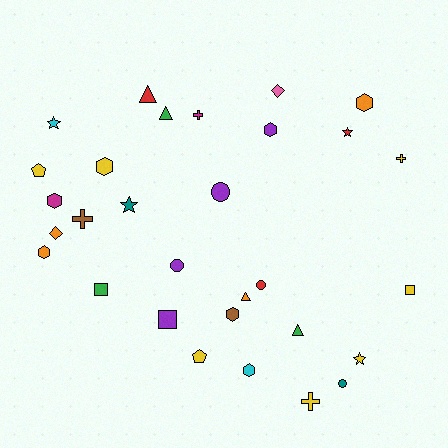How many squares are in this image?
There are 3 squares.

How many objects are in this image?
There are 30 objects.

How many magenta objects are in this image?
There are 2 magenta objects.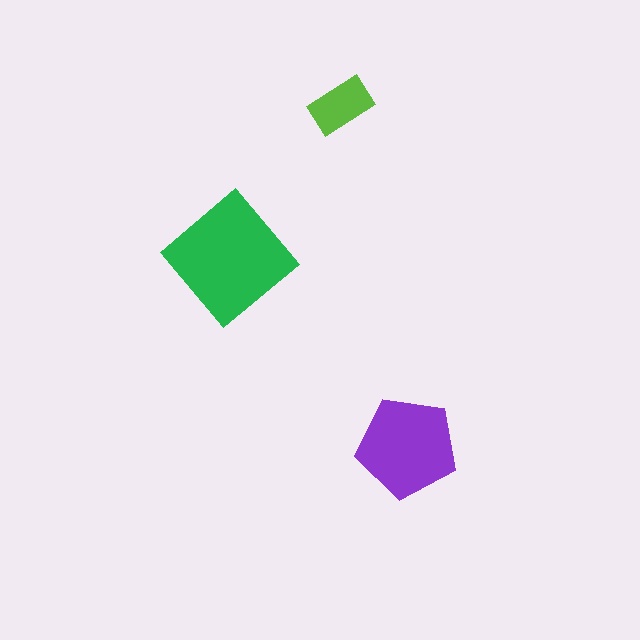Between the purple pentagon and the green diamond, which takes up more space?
The green diamond.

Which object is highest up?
The lime rectangle is topmost.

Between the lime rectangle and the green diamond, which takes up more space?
The green diamond.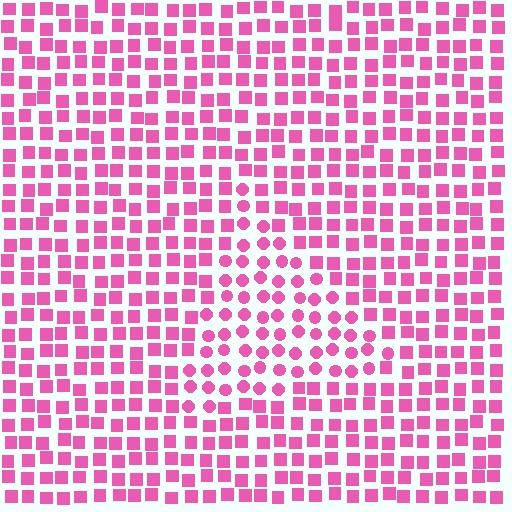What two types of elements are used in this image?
The image uses circles inside the triangle region and squares outside it.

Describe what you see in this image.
The image is filled with small pink elements arranged in a uniform grid. A triangle-shaped region contains circles, while the surrounding area contains squares. The boundary is defined purely by the change in element shape.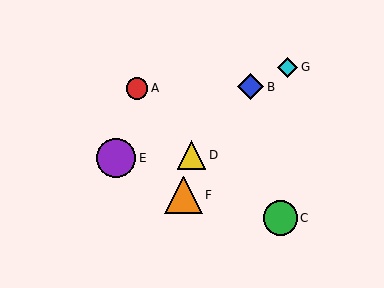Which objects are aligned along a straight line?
Objects B, E, G are aligned along a straight line.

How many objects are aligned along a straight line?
3 objects (B, E, G) are aligned along a straight line.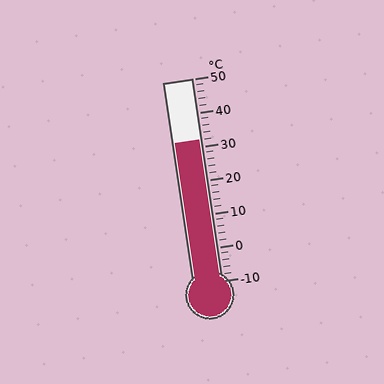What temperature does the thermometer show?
The thermometer shows approximately 32°C.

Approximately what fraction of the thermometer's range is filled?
The thermometer is filled to approximately 70% of its range.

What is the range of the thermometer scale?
The thermometer scale ranges from -10°C to 50°C.